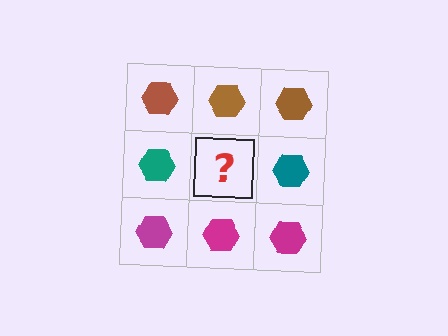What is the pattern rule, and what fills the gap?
The rule is that each row has a consistent color. The gap should be filled with a teal hexagon.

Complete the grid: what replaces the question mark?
The question mark should be replaced with a teal hexagon.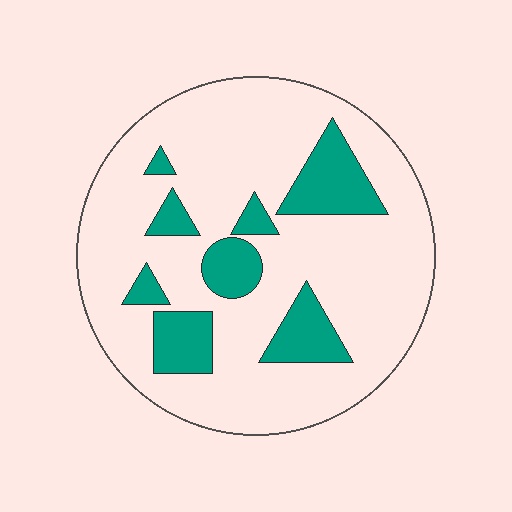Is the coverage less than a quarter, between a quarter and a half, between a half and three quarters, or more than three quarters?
Less than a quarter.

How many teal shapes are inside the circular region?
8.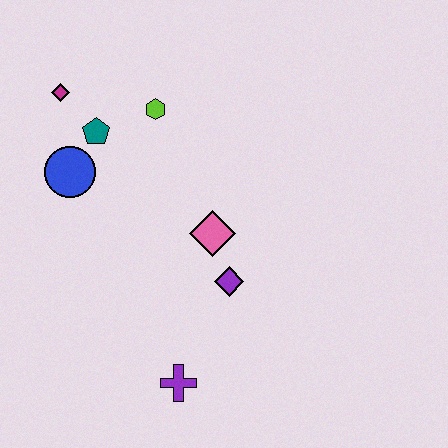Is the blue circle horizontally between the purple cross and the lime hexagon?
No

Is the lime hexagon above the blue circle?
Yes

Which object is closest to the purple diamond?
The pink diamond is closest to the purple diamond.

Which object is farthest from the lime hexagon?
The purple cross is farthest from the lime hexagon.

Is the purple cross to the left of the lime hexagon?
No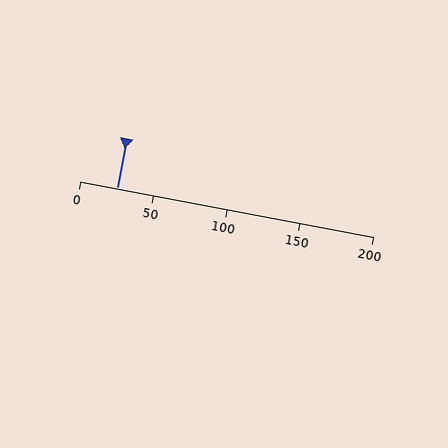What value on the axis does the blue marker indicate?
The marker indicates approximately 25.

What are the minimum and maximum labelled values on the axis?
The axis runs from 0 to 200.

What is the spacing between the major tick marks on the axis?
The major ticks are spaced 50 apart.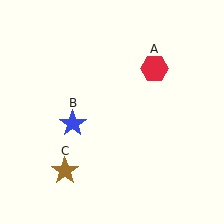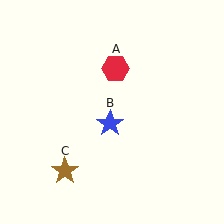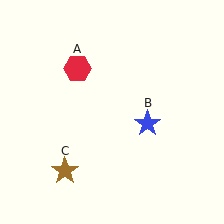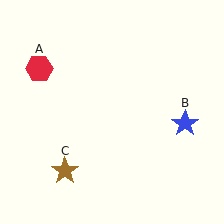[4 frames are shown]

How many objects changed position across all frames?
2 objects changed position: red hexagon (object A), blue star (object B).